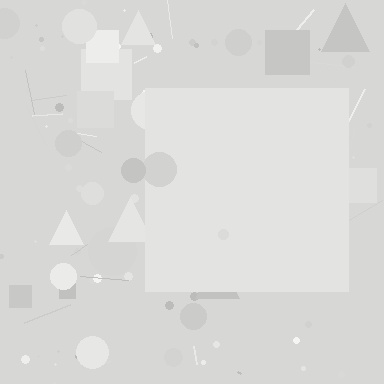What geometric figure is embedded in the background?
A square is embedded in the background.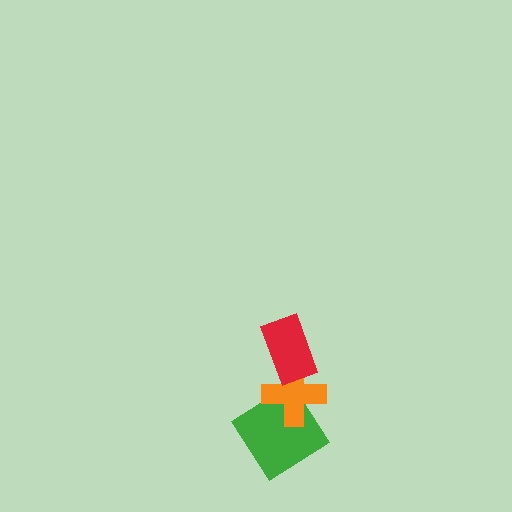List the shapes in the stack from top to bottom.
From top to bottom: the red rectangle, the orange cross, the green diamond.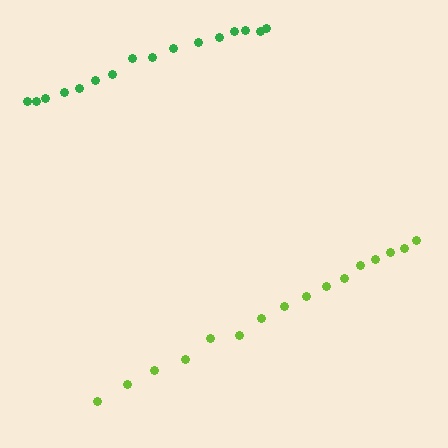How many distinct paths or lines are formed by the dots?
There are 2 distinct paths.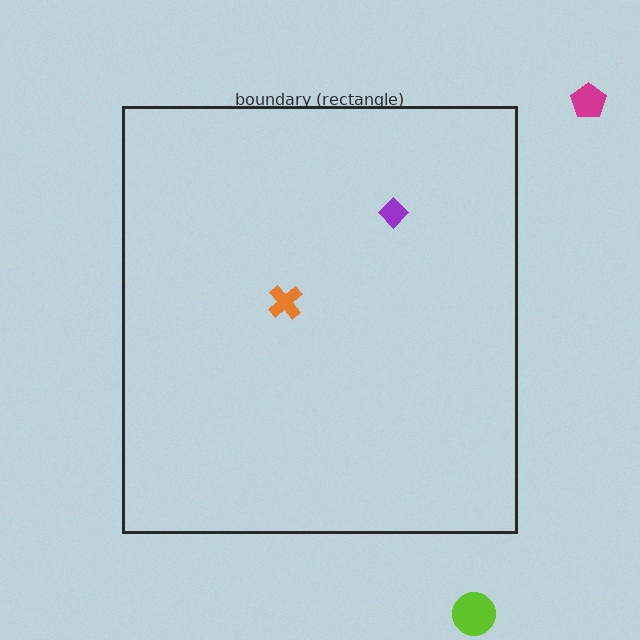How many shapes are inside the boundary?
2 inside, 2 outside.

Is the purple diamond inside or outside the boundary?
Inside.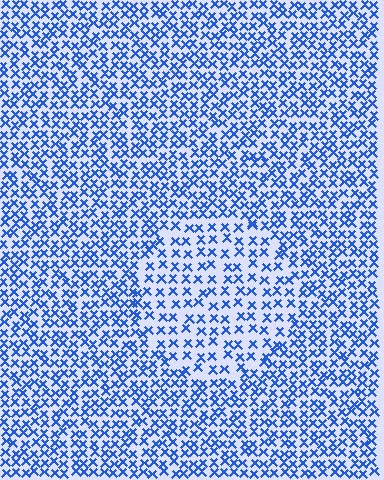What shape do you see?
I see a circle.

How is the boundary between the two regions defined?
The boundary is defined by a change in element density (approximately 1.7x ratio). All elements are the same color, size, and shape.